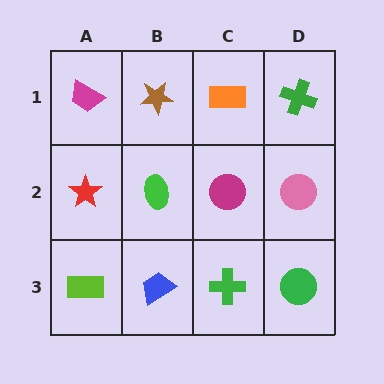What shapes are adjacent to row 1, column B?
A green ellipse (row 2, column B), a magenta trapezoid (row 1, column A), an orange rectangle (row 1, column C).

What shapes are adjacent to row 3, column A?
A red star (row 2, column A), a blue trapezoid (row 3, column B).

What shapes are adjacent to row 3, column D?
A pink circle (row 2, column D), a green cross (row 3, column C).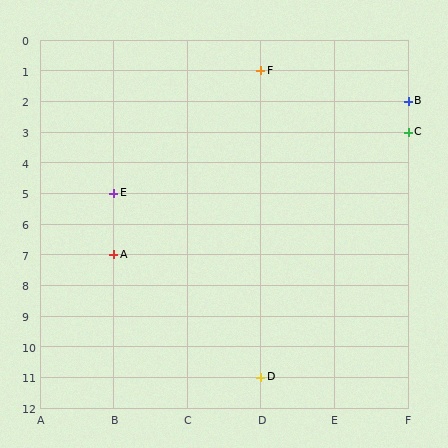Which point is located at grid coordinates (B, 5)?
Point E is at (B, 5).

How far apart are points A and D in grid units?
Points A and D are 2 columns and 4 rows apart (about 4.5 grid units diagonally).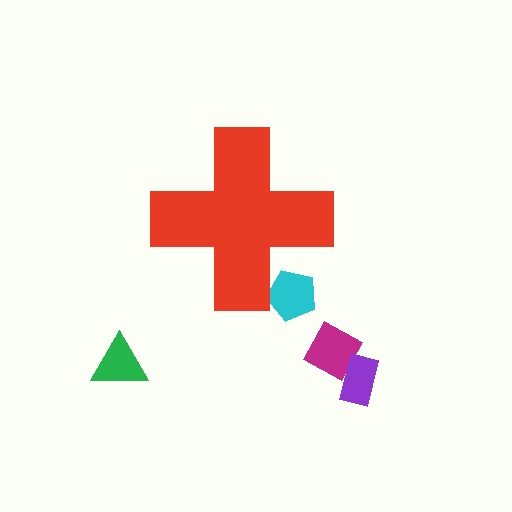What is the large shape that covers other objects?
A red cross.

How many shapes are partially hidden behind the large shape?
1 shape is partially hidden.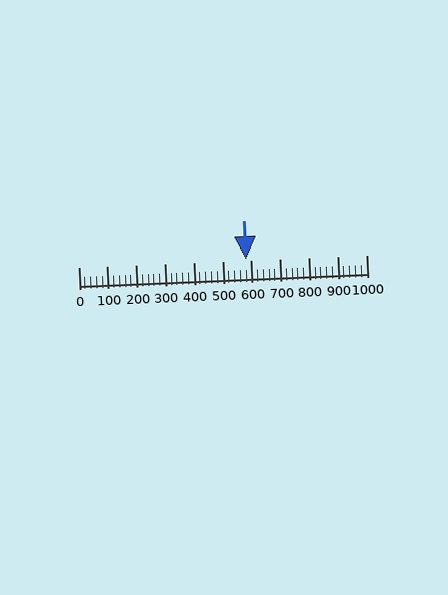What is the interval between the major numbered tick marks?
The major tick marks are spaced 100 units apart.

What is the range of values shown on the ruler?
The ruler shows values from 0 to 1000.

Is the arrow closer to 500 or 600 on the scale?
The arrow is closer to 600.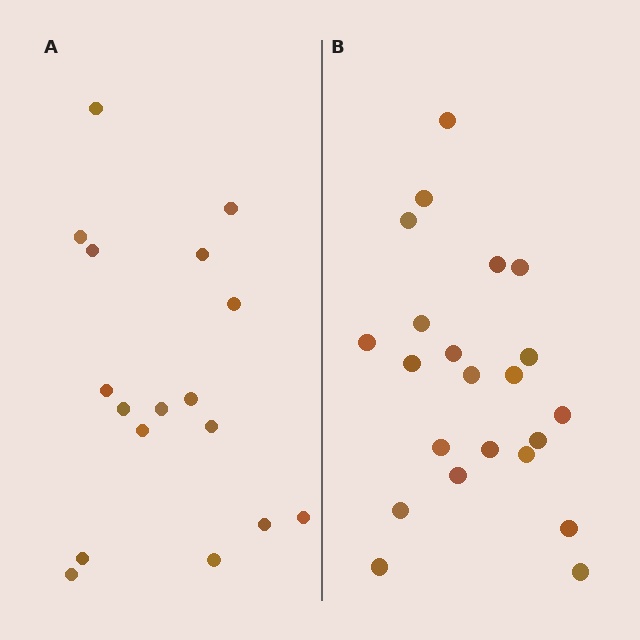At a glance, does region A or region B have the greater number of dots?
Region B (the right region) has more dots.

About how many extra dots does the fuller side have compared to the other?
Region B has about 5 more dots than region A.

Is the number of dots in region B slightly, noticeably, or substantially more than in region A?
Region B has noticeably more, but not dramatically so. The ratio is roughly 1.3 to 1.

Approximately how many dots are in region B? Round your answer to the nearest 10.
About 20 dots. (The exact count is 22, which rounds to 20.)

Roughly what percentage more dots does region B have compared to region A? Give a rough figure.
About 30% more.